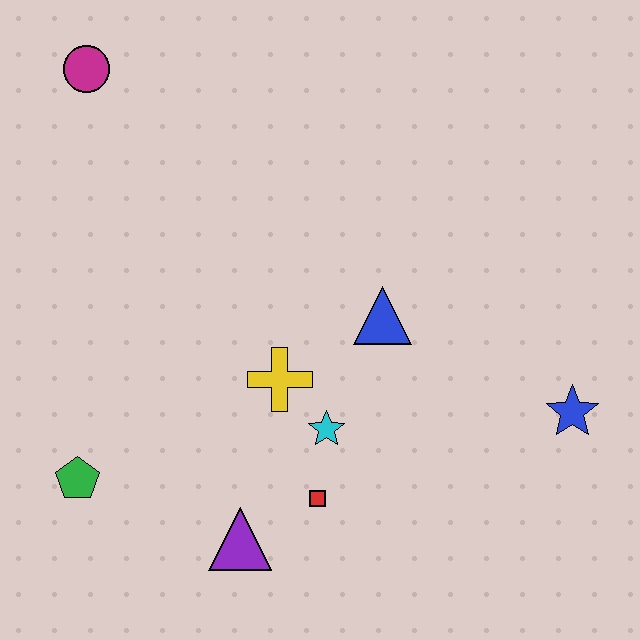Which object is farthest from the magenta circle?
The blue star is farthest from the magenta circle.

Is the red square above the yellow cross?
No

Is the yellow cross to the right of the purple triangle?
Yes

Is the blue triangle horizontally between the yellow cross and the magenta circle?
No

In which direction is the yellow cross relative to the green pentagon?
The yellow cross is to the right of the green pentagon.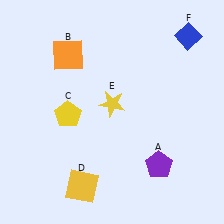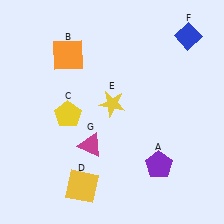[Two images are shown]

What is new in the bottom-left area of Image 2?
A magenta triangle (G) was added in the bottom-left area of Image 2.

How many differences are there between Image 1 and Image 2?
There is 1 difference between the two images.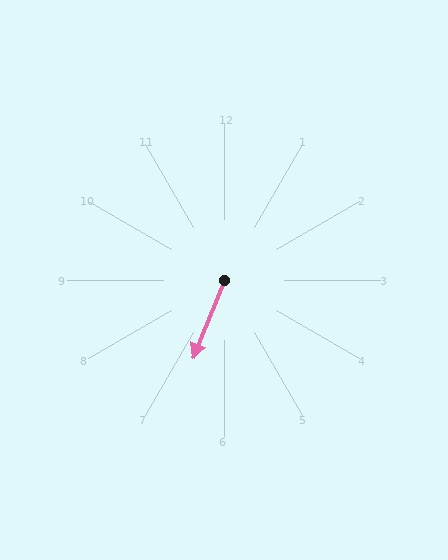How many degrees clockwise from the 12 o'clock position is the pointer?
Approximately 202 degrees.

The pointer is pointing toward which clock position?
Roughly 7 o'clock.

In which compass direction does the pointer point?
South.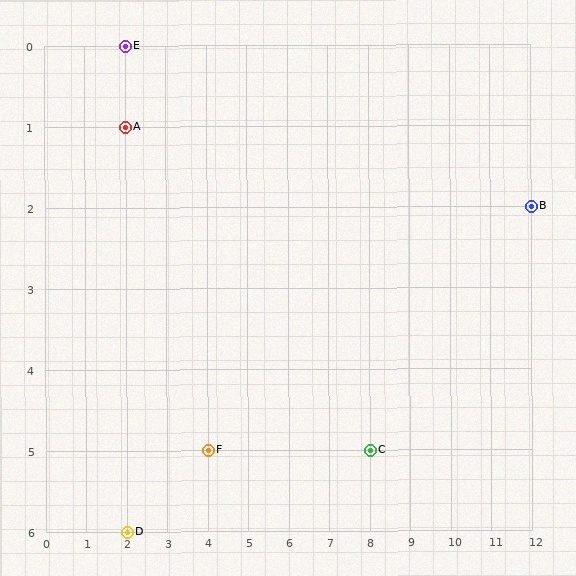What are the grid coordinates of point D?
Point D is at grid coordinates (2, 6).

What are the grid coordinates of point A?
Point A is at grid coordinates (2, 1).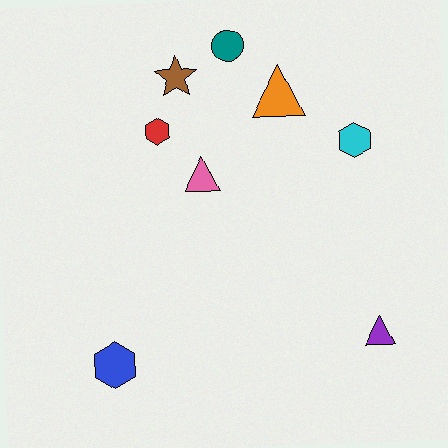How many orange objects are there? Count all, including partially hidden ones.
There is 1 orange object.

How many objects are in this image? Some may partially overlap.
There are 8 objects.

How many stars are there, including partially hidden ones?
There is 1 star.